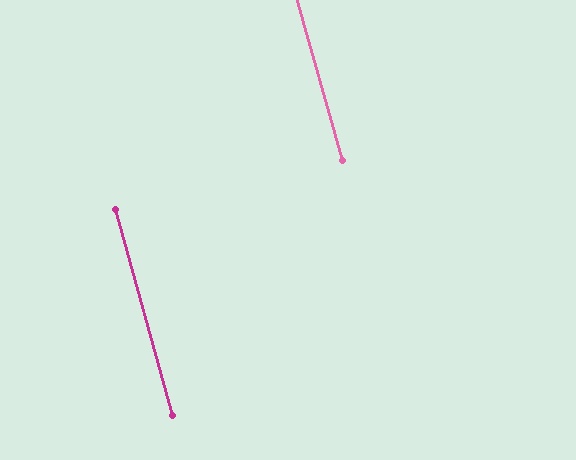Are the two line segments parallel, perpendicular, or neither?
Parallel — their directions differ by only 0.5°.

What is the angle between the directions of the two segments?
Approximately 0 degrees.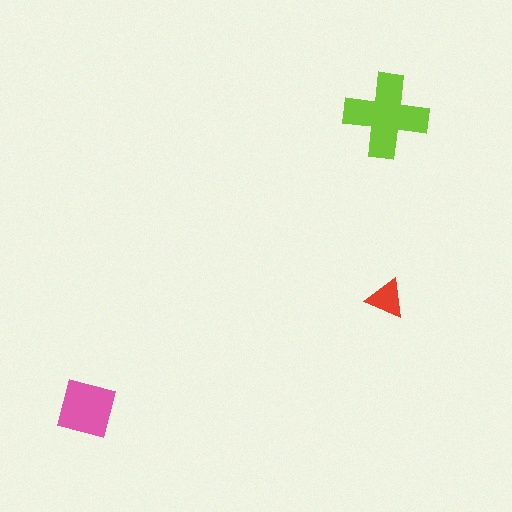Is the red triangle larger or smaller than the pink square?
Smaller.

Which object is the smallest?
The red triangle.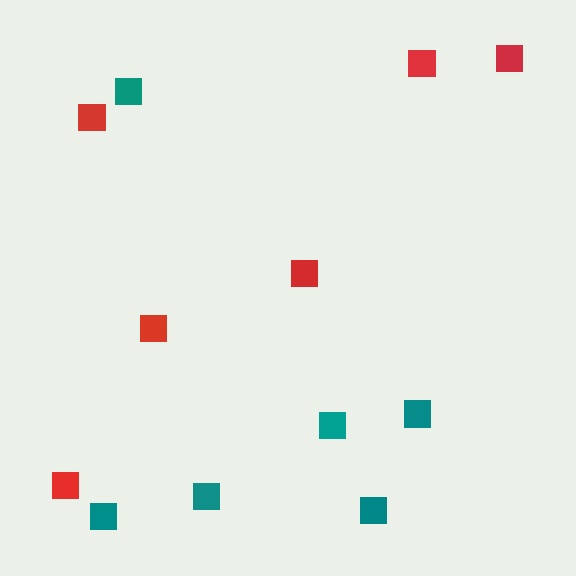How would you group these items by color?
There are 2 groups: one group of teal squares (6) and one group of red squares (6).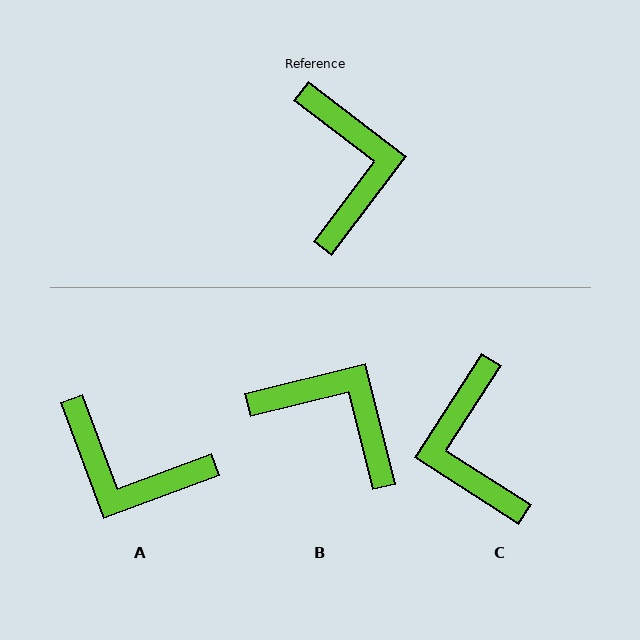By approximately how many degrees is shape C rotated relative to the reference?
Approximately 175 degrees clockwise.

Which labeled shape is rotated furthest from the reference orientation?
C, about 175 degrees away.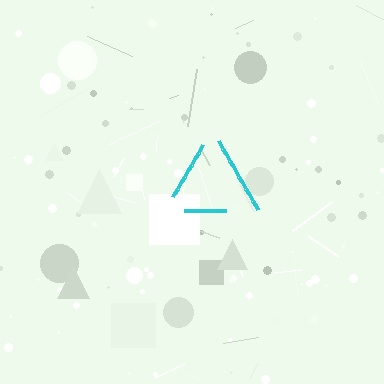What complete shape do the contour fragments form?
The contour fragments form a triangle.